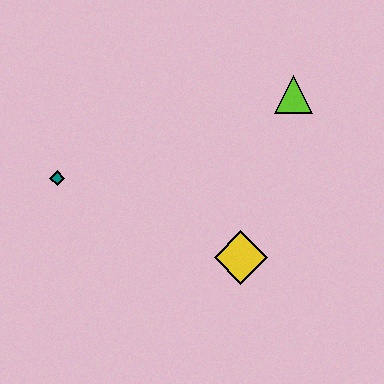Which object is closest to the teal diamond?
The yellow diamond is closest to the teal diamond.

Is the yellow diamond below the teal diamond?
Yes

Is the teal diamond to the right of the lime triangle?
No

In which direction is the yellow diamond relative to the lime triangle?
The yellow diamond is below the lime triangle.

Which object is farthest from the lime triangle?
The teal diamond is farthest from the lime triangle.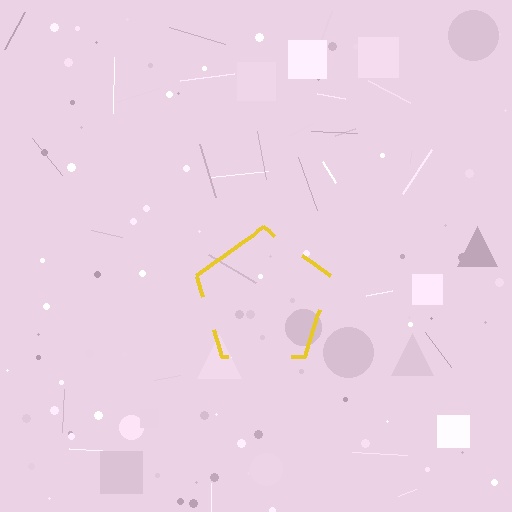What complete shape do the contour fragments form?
The contour fragments form a pentagon.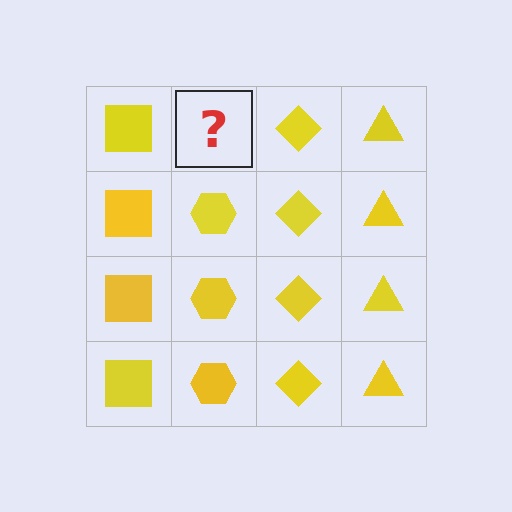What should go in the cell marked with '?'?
The missing cell should contain a yellow hexagon.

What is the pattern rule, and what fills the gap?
The rule is that each column has a consistent shape. The gap should be filled with a yellow hexagon.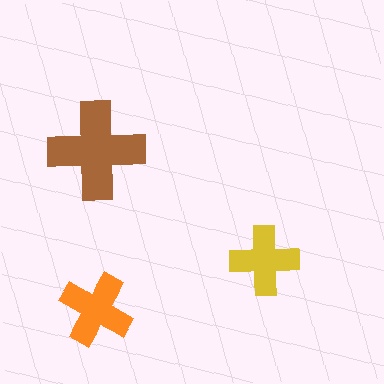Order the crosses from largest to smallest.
the brown one, the orange one, the yellow one.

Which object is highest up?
The brown cross is topmost.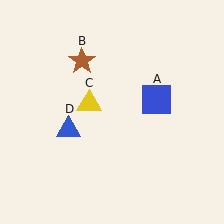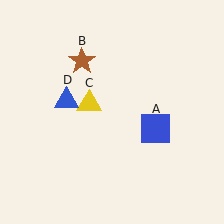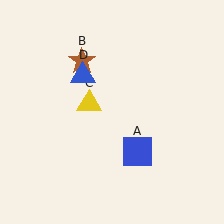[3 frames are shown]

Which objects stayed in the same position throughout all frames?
Brown star (object B) and yellow triangle (object C) remained stationary.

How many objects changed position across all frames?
2 objects changed position: blue square (object A), blue triangle (object D).